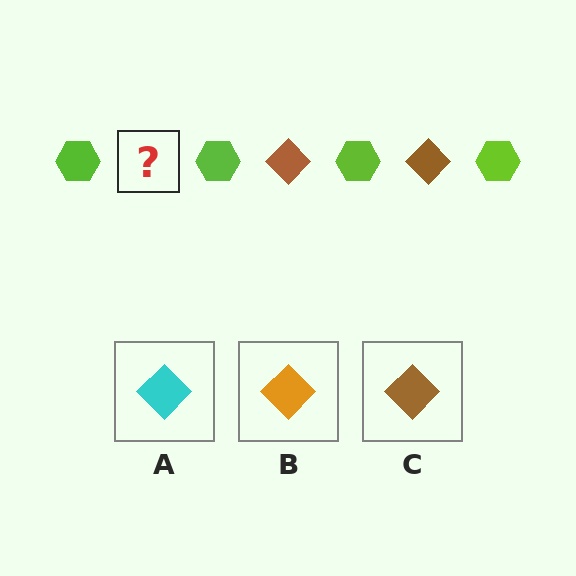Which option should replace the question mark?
Option C.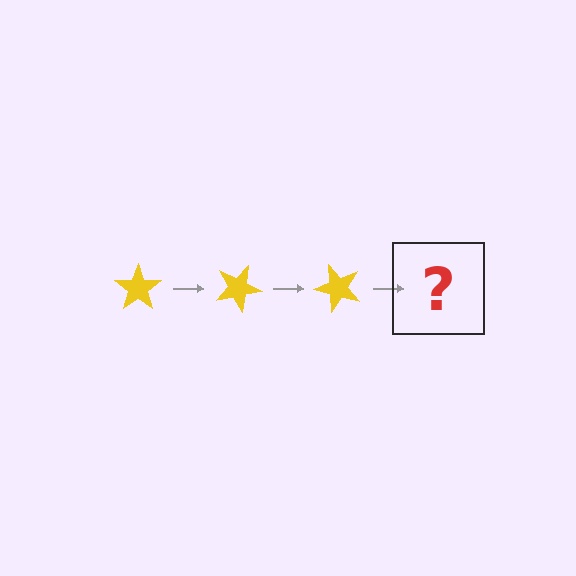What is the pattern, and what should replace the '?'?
The pattern is that the star rotates 25 degrees each step. The '?' should be a yellow star rotated 75 degrees.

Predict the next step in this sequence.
The next step is a yellow star rotated 75 degrees.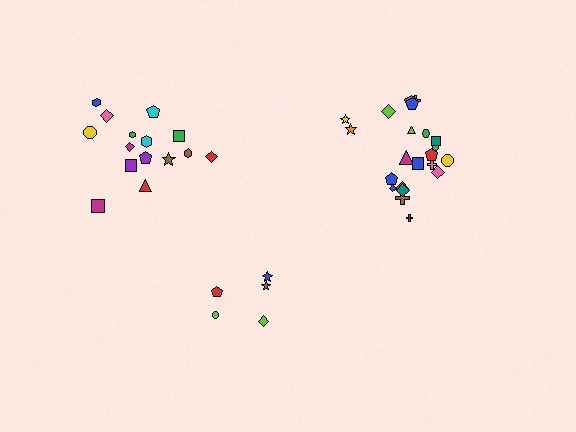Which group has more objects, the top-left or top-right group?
The top-right group.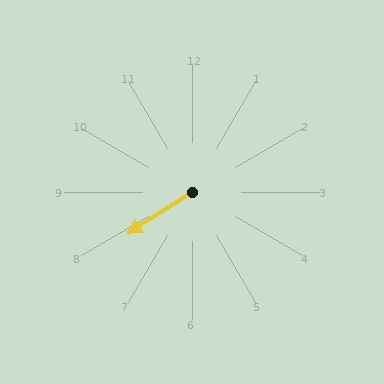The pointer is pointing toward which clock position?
Roughly 8 o'clock.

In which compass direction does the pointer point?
Southwest.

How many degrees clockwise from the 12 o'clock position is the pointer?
Approximately 237 degrees.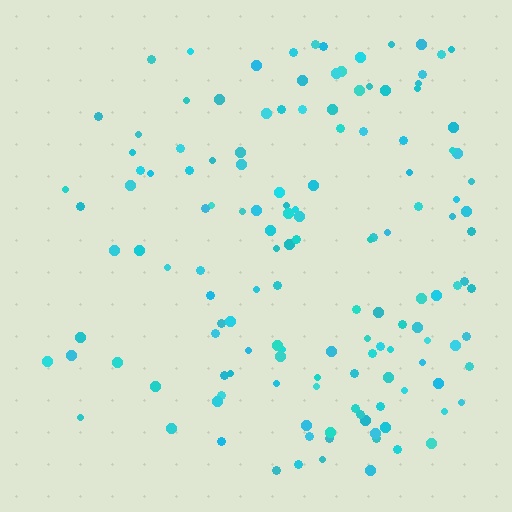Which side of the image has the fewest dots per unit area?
The left.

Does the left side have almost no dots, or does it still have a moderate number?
Still a moderate number, just noticeably fewer than the right.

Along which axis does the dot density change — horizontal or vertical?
Horizontal.